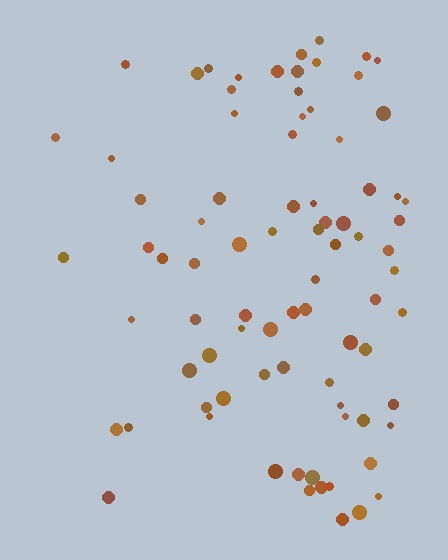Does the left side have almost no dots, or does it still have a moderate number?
Still a moderate number, just noticeably fewer than the right.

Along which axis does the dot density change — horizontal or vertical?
Horizontal.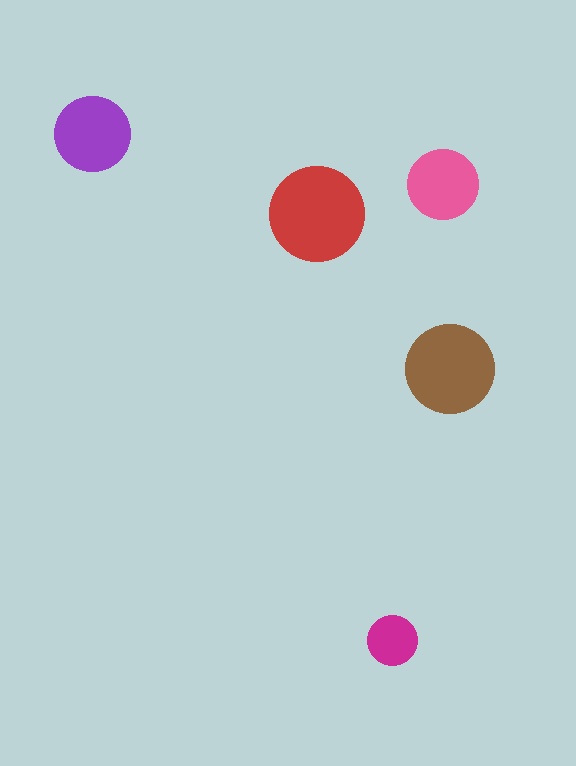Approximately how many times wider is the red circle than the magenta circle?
About 2 times wider.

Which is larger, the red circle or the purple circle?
The red one.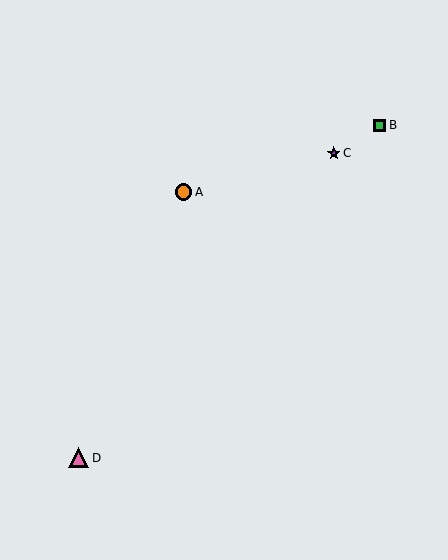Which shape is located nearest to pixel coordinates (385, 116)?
The green square (labeled B) at (380, 125) is nearest to that location.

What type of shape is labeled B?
Shape B is a green square.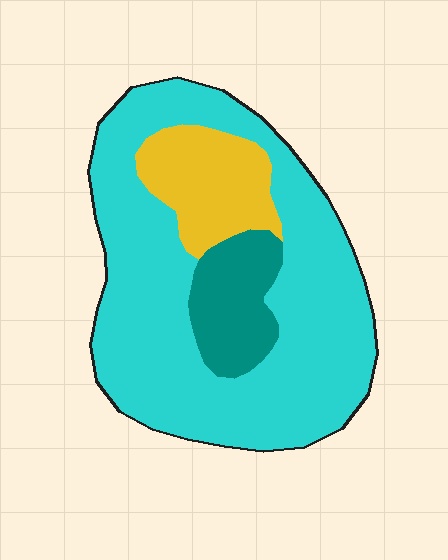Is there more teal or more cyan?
Cyan.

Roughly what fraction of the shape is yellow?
Yellow takes up about one sixth (1/6) of the shape.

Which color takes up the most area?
Cyan, at roughly 70%.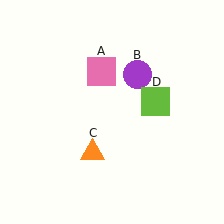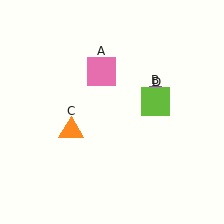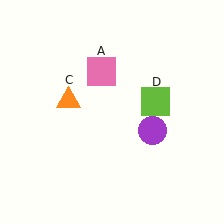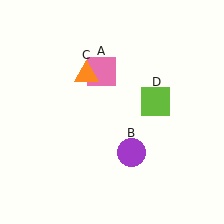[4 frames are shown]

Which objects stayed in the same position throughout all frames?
Pink square (object A) and lime square (object D) remained stationary.